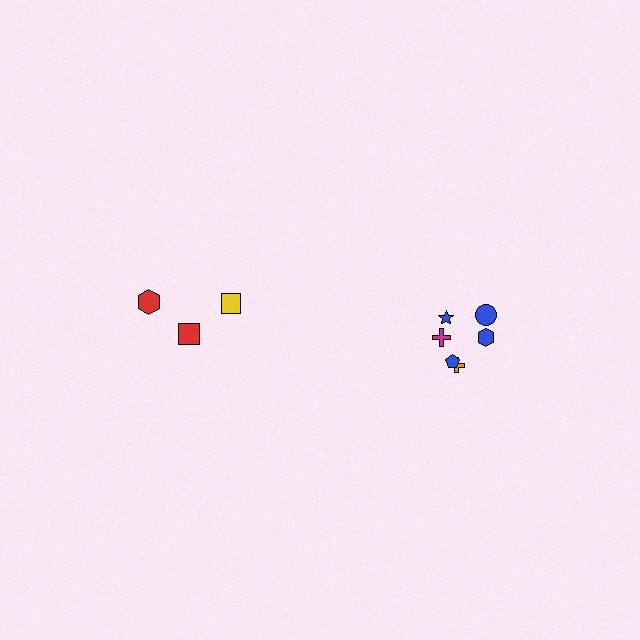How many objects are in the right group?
There are 6 objects.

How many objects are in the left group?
There are 3 objects.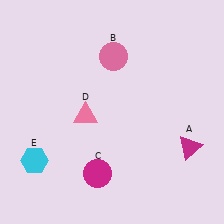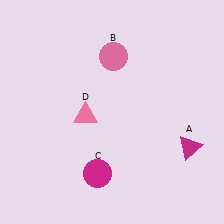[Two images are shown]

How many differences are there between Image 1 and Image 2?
There is 1 difference between the two images.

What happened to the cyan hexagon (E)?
The cyan hexagon (E) was removed in Image 2. It was in the bottom-left area of Image 1.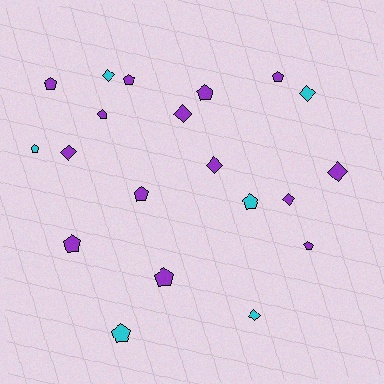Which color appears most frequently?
Purple, with 14 objects.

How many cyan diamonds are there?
There are 3 cyan diamonds.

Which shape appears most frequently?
Pentagon, with 12 objects.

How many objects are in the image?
There are 20 objects.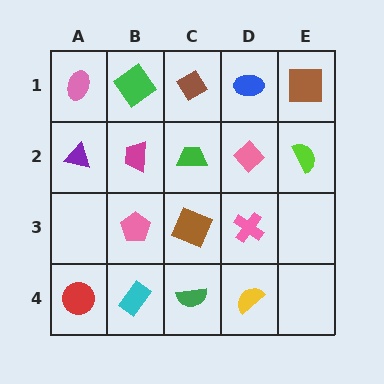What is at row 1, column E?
A brown square.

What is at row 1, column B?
A green diamond.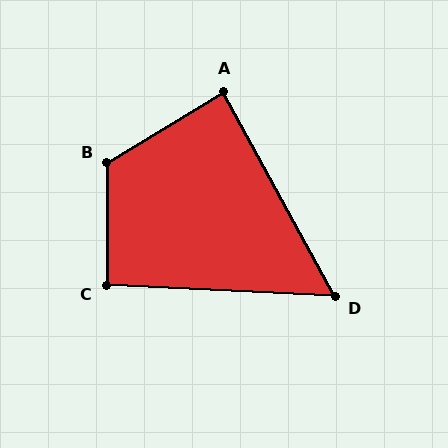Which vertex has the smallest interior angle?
D, at approximately 59 degrees.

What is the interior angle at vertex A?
Approximately 87 degrees (approximately right).